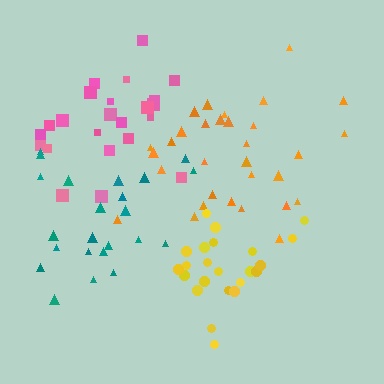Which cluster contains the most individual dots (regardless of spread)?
Orange (31).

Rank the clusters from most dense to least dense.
yellow, teal, orange, pink.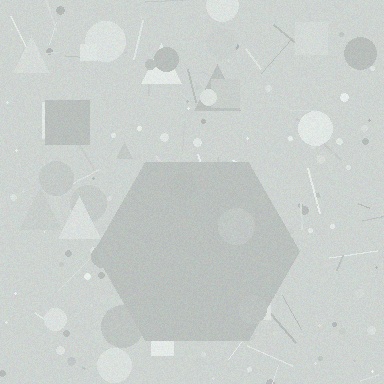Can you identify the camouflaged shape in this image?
The camouflaged shape is a hexagon.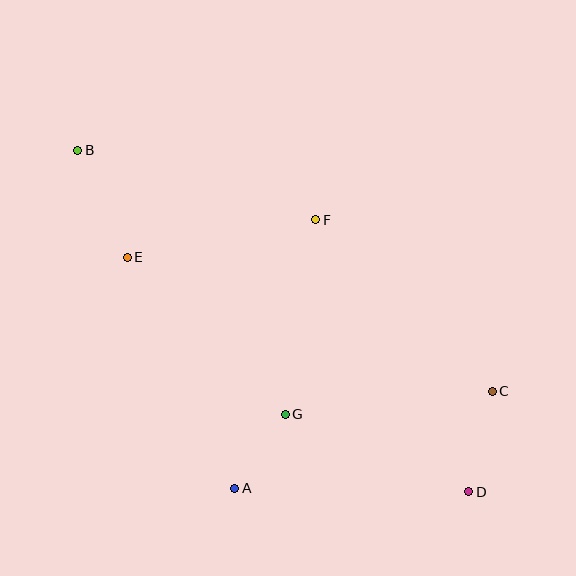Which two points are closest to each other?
Points A and G are closest to each other.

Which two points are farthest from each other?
Points B and D are farthest from each other.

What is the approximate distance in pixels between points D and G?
The distance between D and G is approximately 199 pixels.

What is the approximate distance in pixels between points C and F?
The distance between C and F is approximately 246 pixels.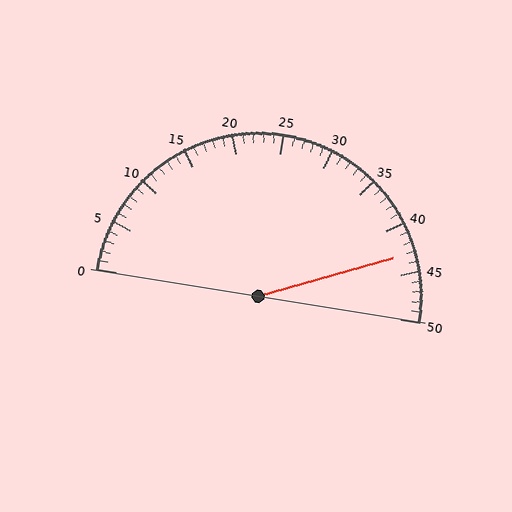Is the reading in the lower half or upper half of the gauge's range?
The reading is in the upper half of the range (0 to 50).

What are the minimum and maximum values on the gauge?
The gauge ranges from 0 to 50.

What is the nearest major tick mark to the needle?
The nearest major tick mark is 45.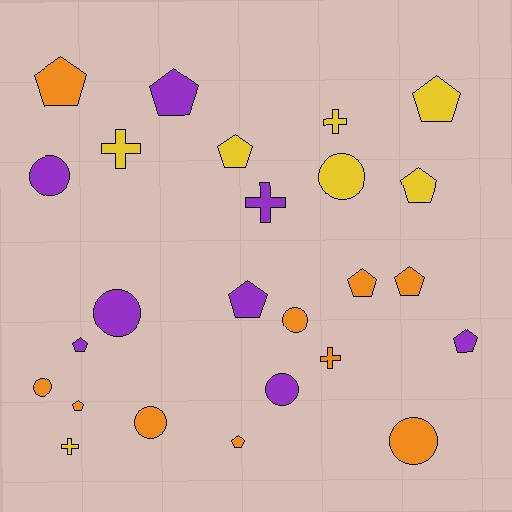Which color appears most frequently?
Orange, with 10 objects.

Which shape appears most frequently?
Pentagon, with 12 objects.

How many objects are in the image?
There are 25 objects.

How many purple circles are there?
There are 3 purple circles.